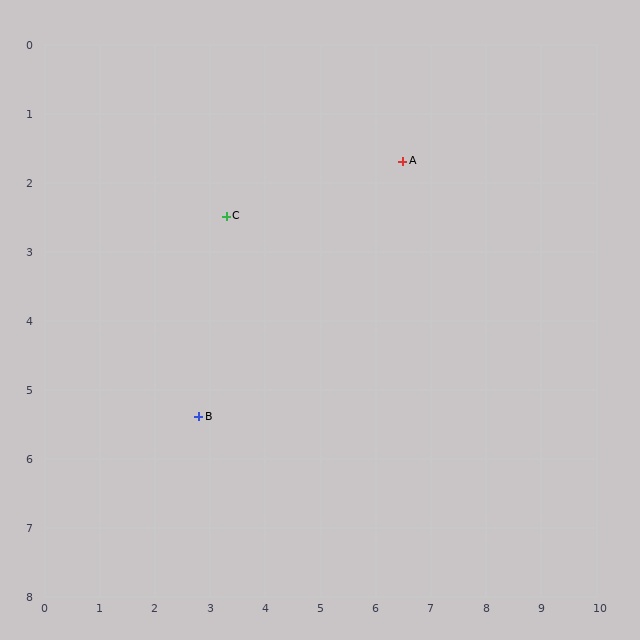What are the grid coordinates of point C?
Point C is at approximately (3.3, 2.5).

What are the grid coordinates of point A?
Point A is at approximately (6.5, 1.7).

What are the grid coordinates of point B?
Point B is at approximately (2.8, 5.4).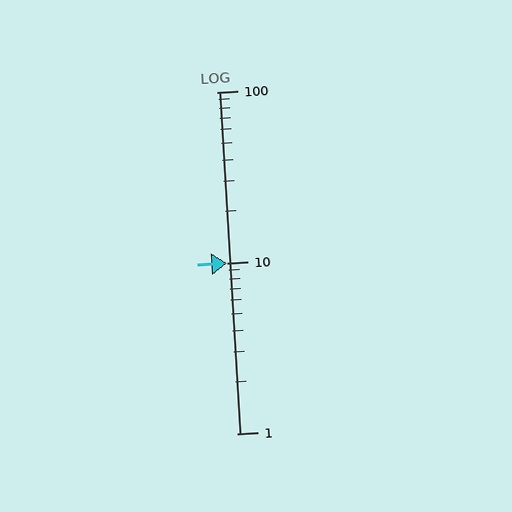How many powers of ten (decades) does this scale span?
The scale spans 2 decades, from 1 to 100.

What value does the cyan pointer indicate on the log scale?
The pointer indicates approximately 10.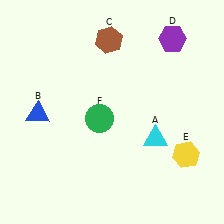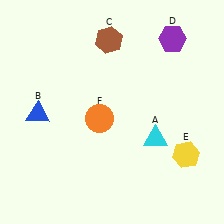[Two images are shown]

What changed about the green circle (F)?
In Image 1, F is green. In Image 2, it changed to orange.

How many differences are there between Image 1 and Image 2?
There is 1 difference between the two images.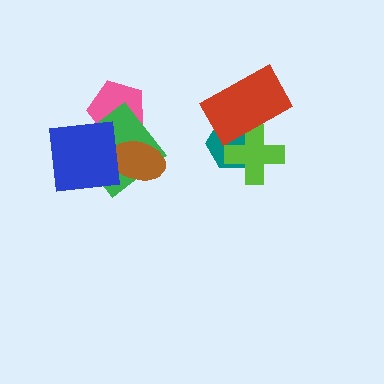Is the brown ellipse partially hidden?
Yes, it is partially covered by another shape.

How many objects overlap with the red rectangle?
2 objects overlap with the red rectangle.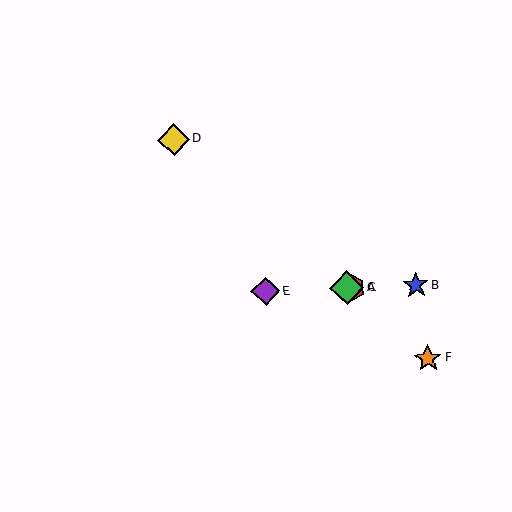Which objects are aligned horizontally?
Objects A, B, C, E are aligned horizontally.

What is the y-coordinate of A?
Object A is at y≈288.